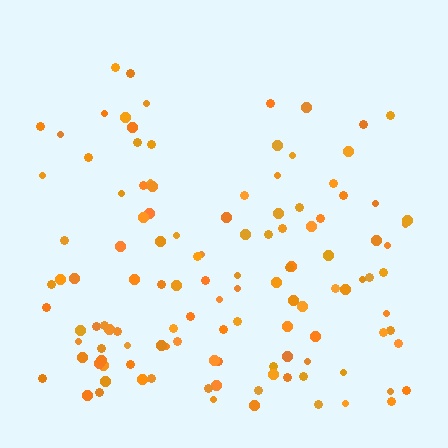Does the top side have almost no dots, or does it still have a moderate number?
Still a moderate number, just noticeably fewer than the bottom.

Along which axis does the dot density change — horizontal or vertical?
Vertical.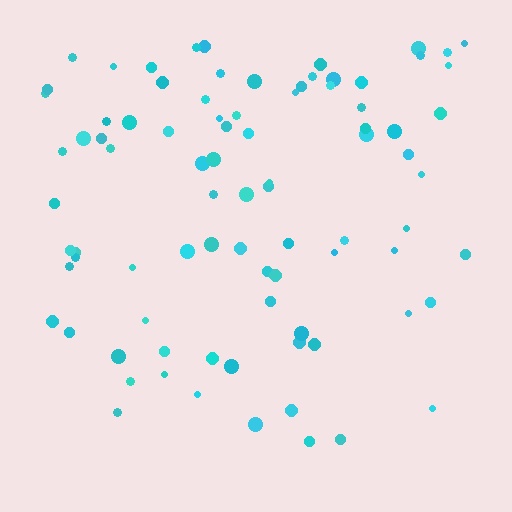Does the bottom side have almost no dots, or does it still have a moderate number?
Still a moderate number, just noticeably fewer than the top.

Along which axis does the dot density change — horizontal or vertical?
Vertical.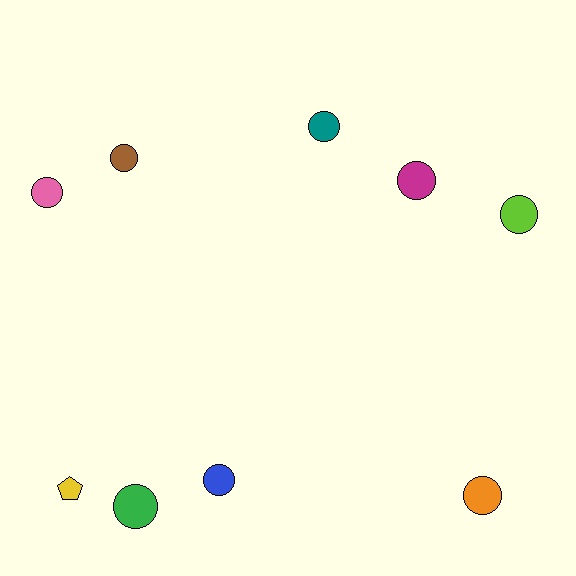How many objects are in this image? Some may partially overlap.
There are 9 objects.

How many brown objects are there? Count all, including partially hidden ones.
There is 1 brown object.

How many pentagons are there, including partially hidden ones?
There is 1 pentagon.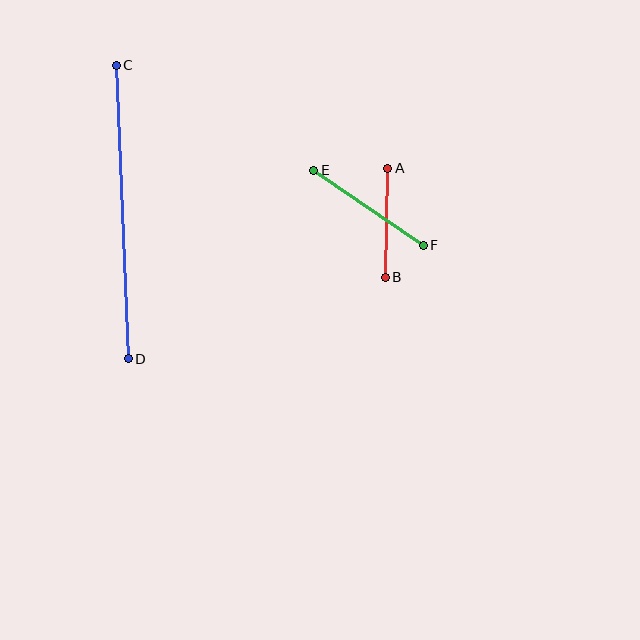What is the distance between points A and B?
The distance is approximately 109 pixels.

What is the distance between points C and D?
The distance is approximately 294 pixels.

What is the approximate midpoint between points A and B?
The midpoint is at approximately (387, 223) pixels.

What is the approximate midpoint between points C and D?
The midpoint is at approximately (122, 212) pixels.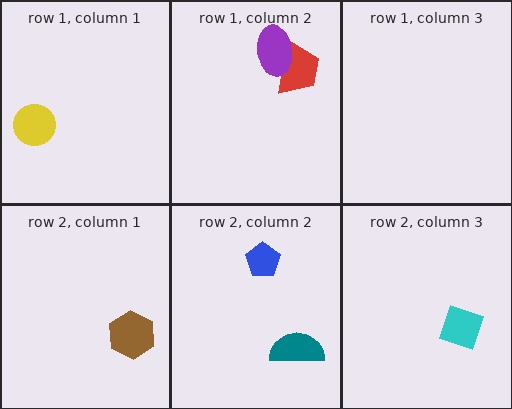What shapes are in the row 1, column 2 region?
The red trapezoid, the purple ellipse.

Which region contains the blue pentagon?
The row 2, column 2 region.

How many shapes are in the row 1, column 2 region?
2.